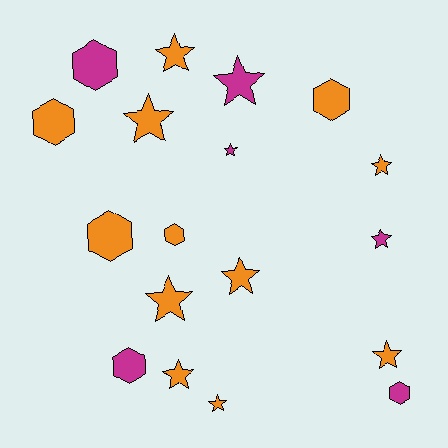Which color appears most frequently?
Orange, with 12 objects.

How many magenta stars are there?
There are 3 magenta stars.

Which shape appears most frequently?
Star, with 11 objects.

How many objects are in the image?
There are 18 objects.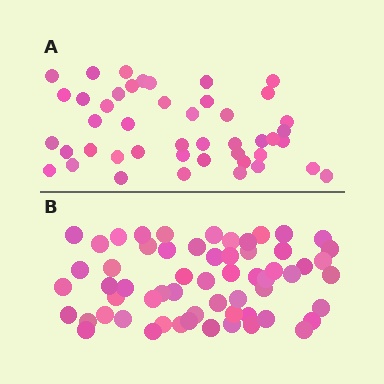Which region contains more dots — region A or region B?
Region B (the bottom region) has more dots.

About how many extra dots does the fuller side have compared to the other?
Region B has approximately 15 more dots than region A.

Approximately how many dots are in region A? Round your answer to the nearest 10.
About 40 dots. (The exact count is 45, which rounds to 40.)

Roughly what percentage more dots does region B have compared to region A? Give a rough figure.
About 35% more.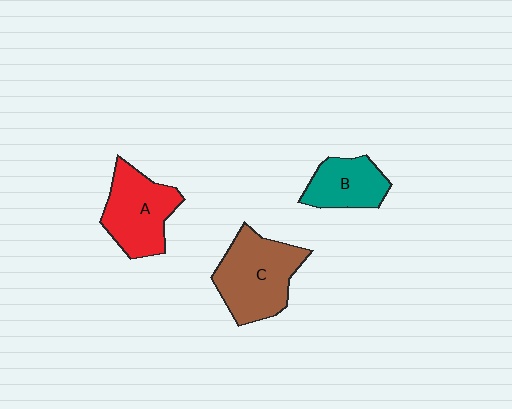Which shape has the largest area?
Shape C (brown).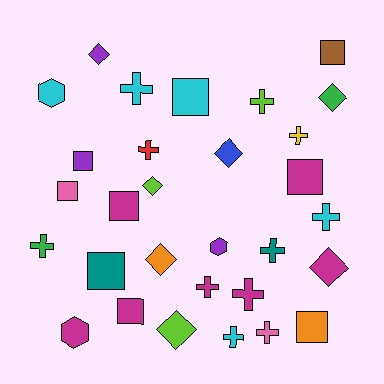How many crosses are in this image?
There are 11 crosses.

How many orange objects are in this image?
There are 2 orange objects.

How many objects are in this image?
There are 30 objects.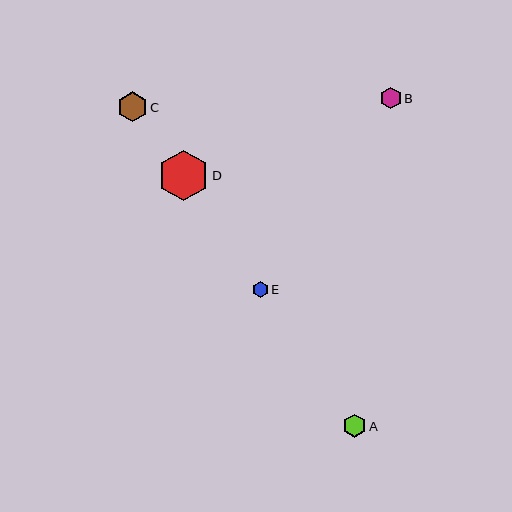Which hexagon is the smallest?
Hexagon E is the smallest with a size of approximately 16 pixels.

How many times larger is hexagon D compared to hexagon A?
Hexagon D is approximately 2.2 times the size of hexagon A.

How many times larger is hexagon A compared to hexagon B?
Hexagon A is approximately 1.1 times the size of hexagon B.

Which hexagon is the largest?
Hexagon D is the largest with a size of approximately 51 pixels.